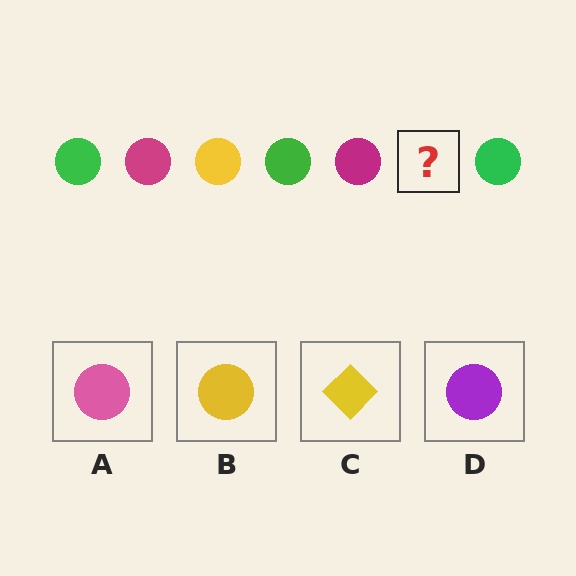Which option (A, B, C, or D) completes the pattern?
B.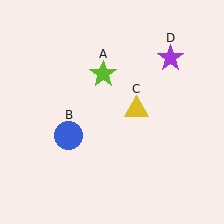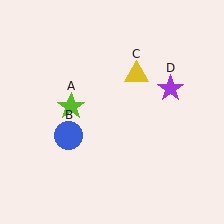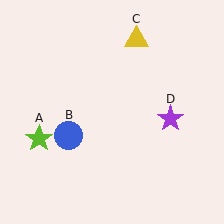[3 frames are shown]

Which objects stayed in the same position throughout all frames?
Blue circle (object B) remained stationary.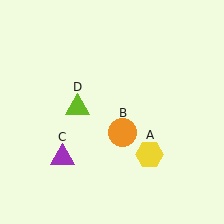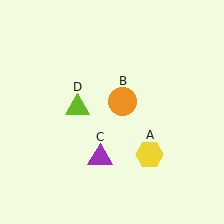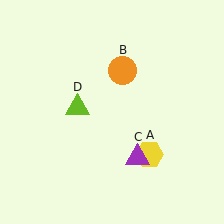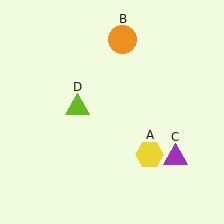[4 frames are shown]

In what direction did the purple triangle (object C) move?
The purple triangle (object C) moved right.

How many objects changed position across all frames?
2 objects changed position: orange circle (object B), purple triangle (object C).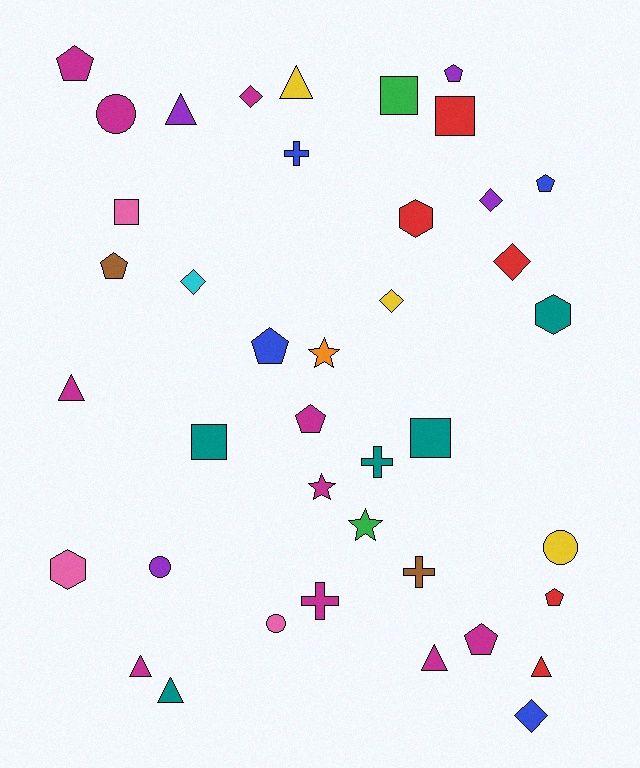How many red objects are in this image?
There are 5 red objects.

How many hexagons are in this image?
There are 3 hexagons.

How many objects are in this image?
There are 40 objects.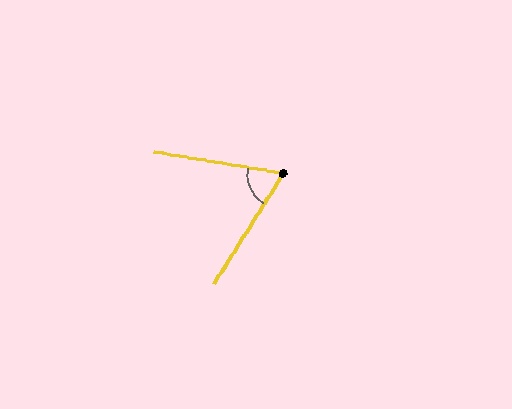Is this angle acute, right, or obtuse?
It is acute.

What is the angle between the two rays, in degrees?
Approximately 67 degrees.